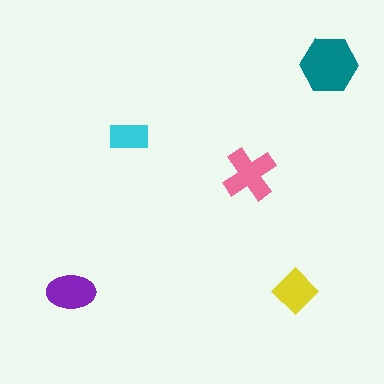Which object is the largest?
The teal hexagon.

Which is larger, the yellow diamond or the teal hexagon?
The teal hexagon.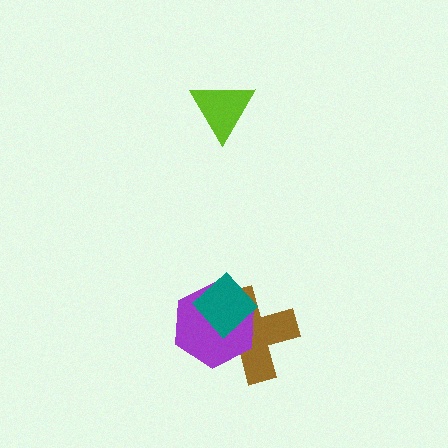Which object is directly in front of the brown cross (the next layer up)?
The purple hexagon is directly in front of the brown cross.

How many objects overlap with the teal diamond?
2 objects overlap with the teal diamond.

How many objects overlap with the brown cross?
2 objects overlap with the brown cross.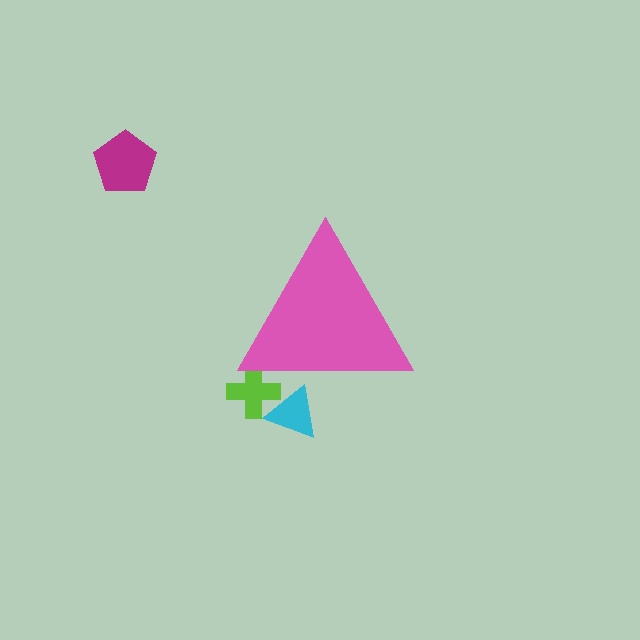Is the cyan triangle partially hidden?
Yes, the cyan triangle is partially hidden behind the pink triangle.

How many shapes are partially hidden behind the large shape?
2 shapes are partially hidden.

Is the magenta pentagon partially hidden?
No, the magenta pentagon is fully visible.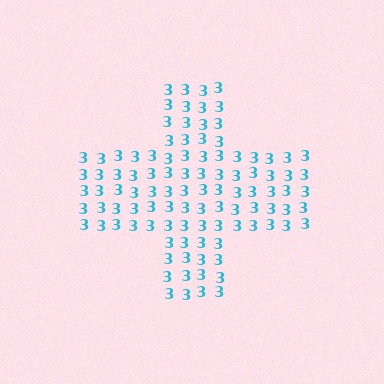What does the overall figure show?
The overall figure shows a cross.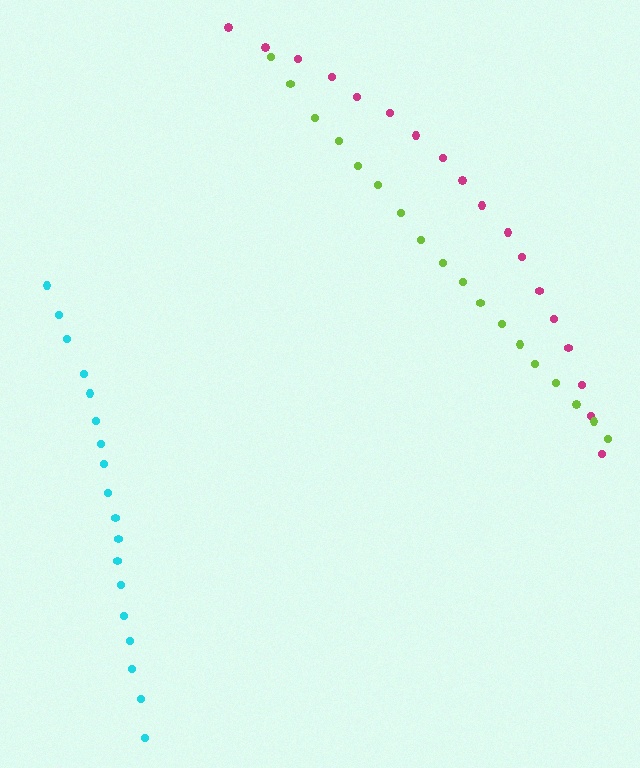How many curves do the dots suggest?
There are 3 distinct paths.